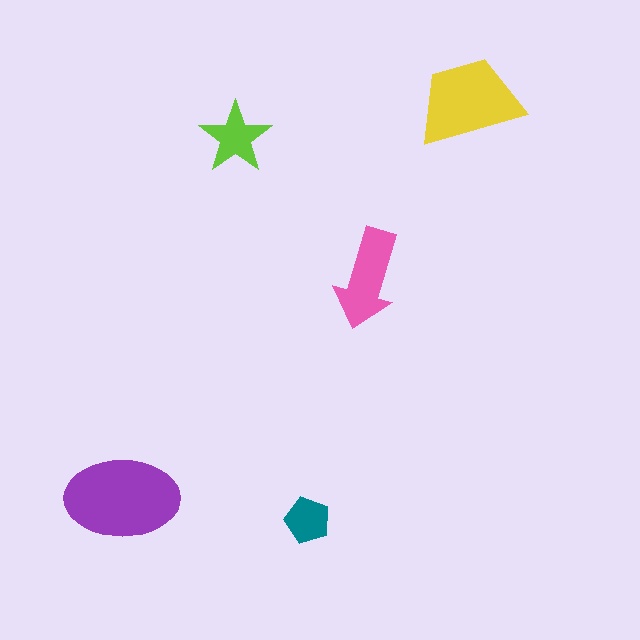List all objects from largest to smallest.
The purple ellipse, the yellow trapezoid, the pink arrow, the lime star, the teal pentagon.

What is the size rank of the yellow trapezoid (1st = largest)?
2nd.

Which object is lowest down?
The teal pentagon is bottommost.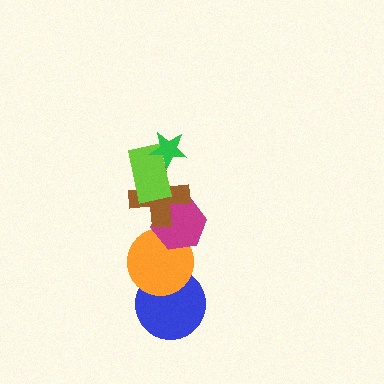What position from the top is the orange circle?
The orange circle is 5th from the top.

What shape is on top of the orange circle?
The magenta hexagon is on top of the orange circle.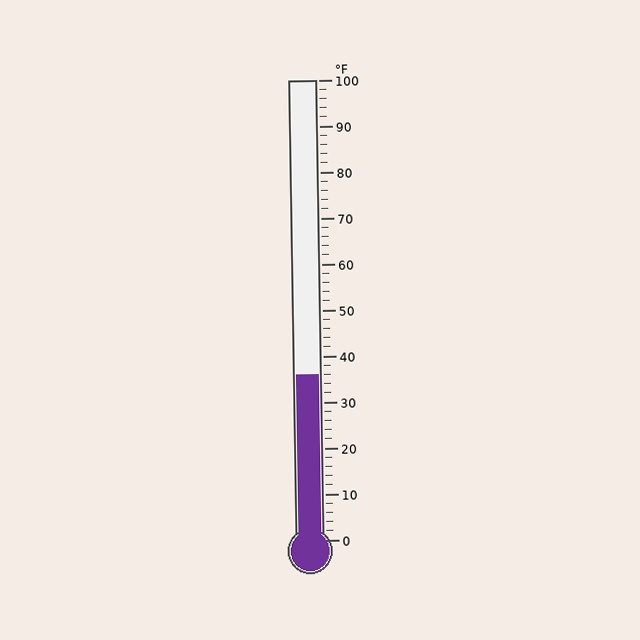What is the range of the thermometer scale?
The thermometer scale ranges from 0°F to 100°F.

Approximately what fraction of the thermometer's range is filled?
The thermometer is filled to approximately 35% of its range.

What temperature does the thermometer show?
The thermometer shows approximately 36°F.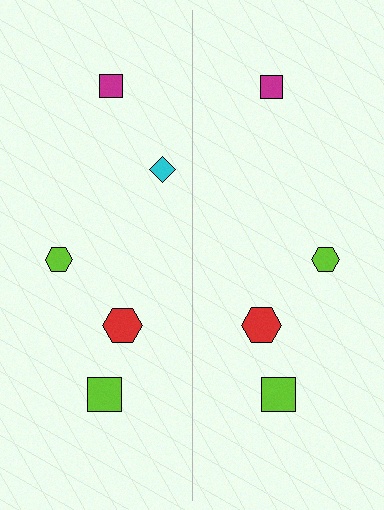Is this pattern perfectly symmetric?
No, the pattern is not perfectly symmetric. A cyan diamond is missing from the right side.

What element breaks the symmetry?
A cyan diamond is missing from the right side.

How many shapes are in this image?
There are 9 shapes in this image.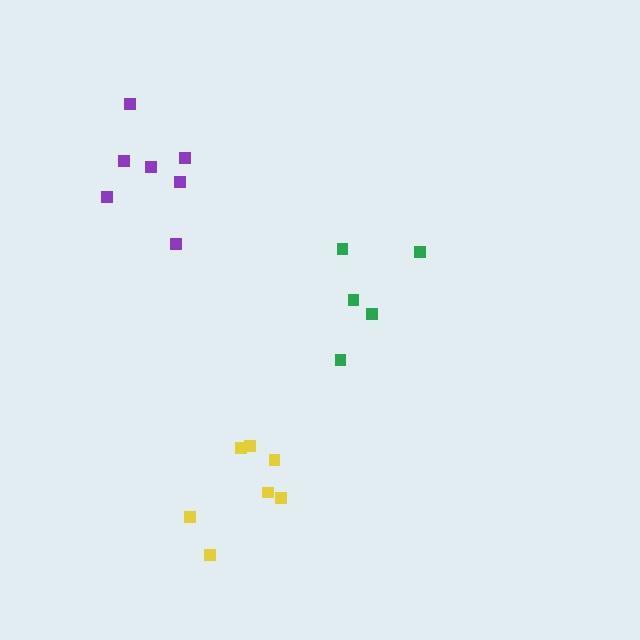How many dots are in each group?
Group 1: 5 dots, Group 2: 7 dots, Group 3: 7 dots (19 total).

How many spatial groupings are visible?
There are 3 spatial groupings.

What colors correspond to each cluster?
The clusters are colored: green, yellow, purple.